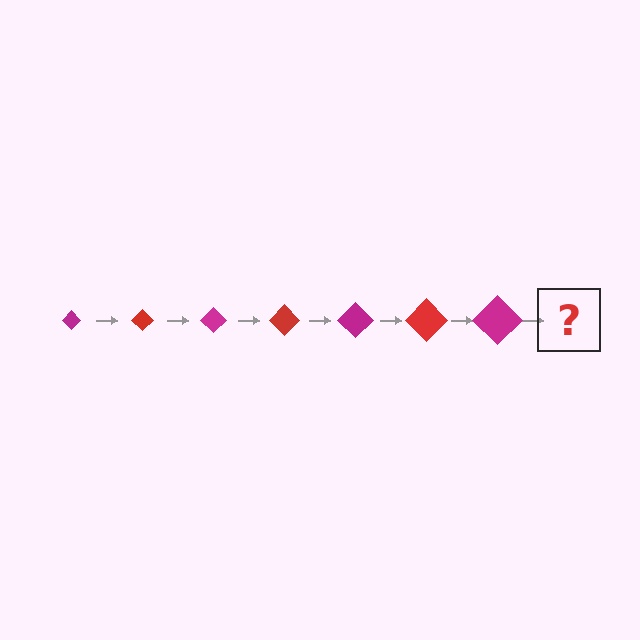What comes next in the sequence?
The next element should be a red diamond, larger than the previous one.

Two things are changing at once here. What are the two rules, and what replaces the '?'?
The two rules are that the diamond grows larger each step and the color cycles through magenta and red. The '?' should be a red diamond, larger than the previous one.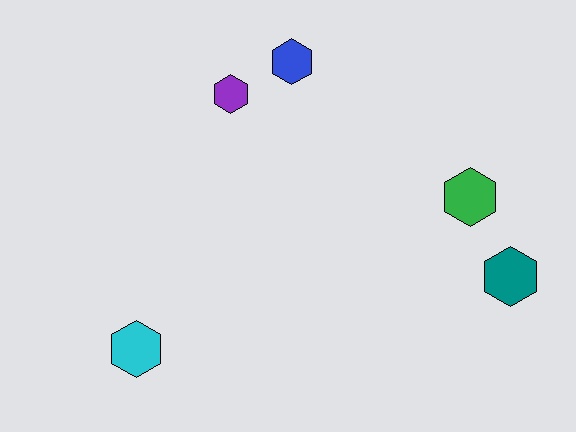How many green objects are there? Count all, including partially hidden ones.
There is 1 green object.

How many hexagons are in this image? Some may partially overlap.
There are 5 hexagons.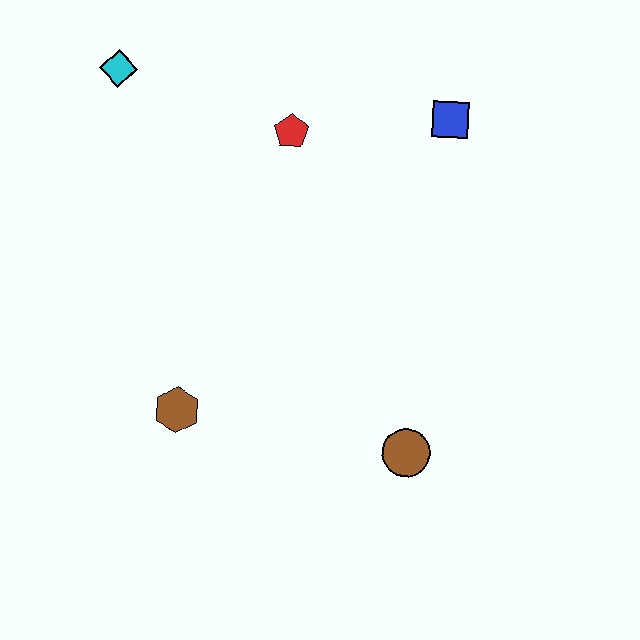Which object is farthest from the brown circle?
The cyan diamond is farthest from the brown circle.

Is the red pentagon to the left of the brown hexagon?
No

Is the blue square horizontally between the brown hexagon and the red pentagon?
No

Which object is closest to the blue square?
The red pentagon is closest to the blue square.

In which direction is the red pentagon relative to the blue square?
The red pentagon is to the left of the blue square.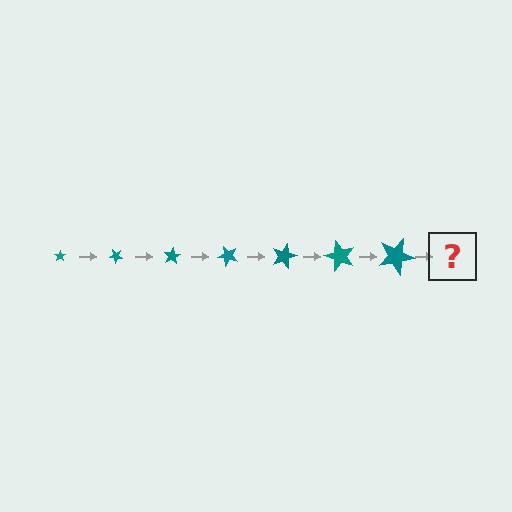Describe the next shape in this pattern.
It should be a star, larger than the previous one and rotated 280 degrees from the start.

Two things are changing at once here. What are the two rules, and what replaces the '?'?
The two rules are that the star grows larger each step and it rotates 40 degrees each step. The '?' should be a star, larger than the previous one and rotated 280 degrees from the start.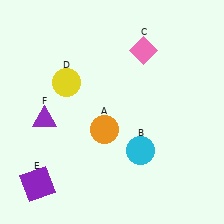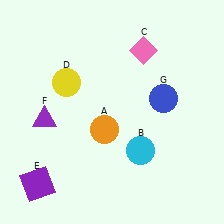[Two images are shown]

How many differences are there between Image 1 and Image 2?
There is 1 difference between the two images.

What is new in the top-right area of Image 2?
A blue circle (G) was added in the top-right area of Image 2.